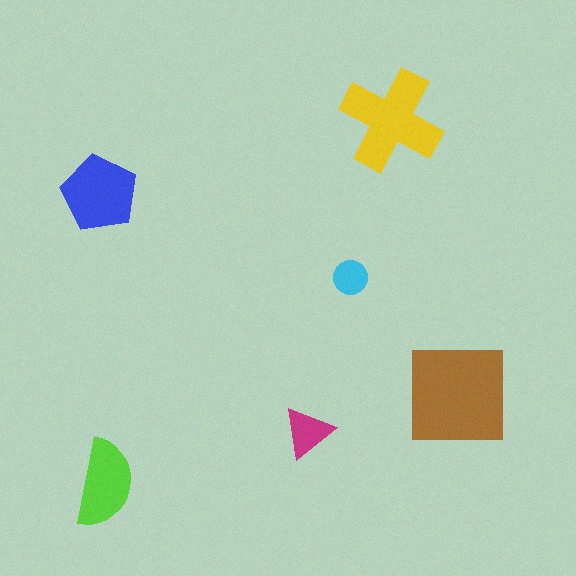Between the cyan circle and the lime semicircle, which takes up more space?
The lime semicircle.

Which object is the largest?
The brown square.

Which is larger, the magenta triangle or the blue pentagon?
The blue pentagon.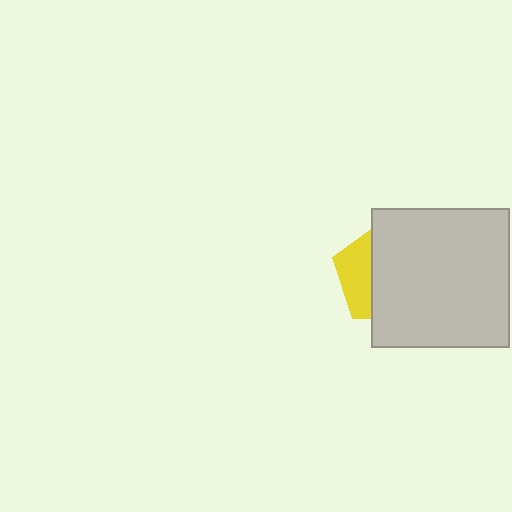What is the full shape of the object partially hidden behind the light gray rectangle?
The partially hidden object is a yellow pentagon.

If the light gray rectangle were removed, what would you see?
You would see the complete yellow pentagon.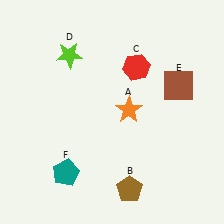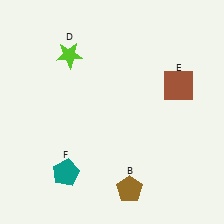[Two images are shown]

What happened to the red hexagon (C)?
The red hexagon (C) was removed in Image 2. It was in the top-right area of Image 1.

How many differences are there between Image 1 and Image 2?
There are 2 differences between the two images.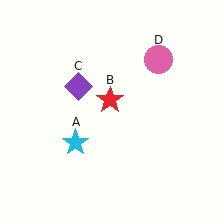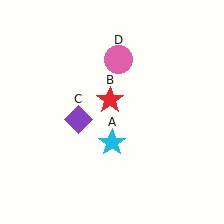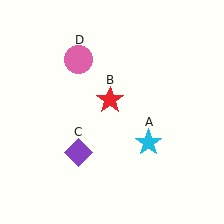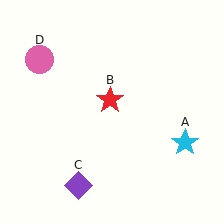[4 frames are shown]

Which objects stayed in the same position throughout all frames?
Red star (object B) remained stationary.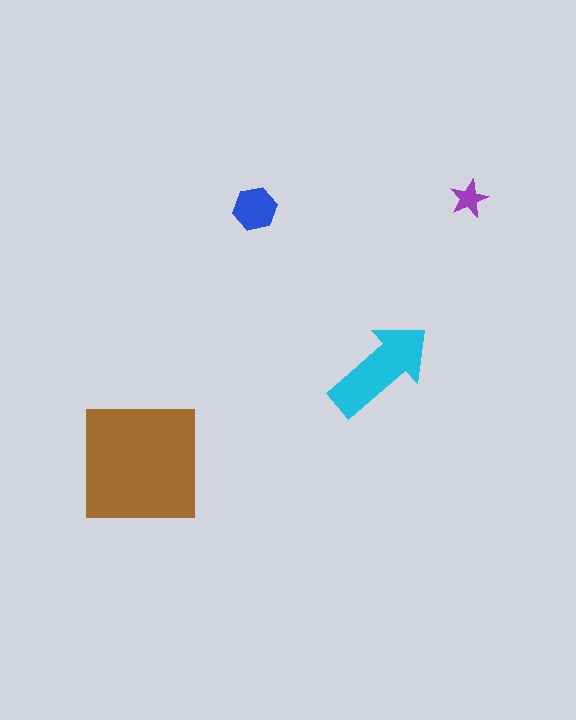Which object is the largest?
The brown square.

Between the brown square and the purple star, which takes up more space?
The brown square.